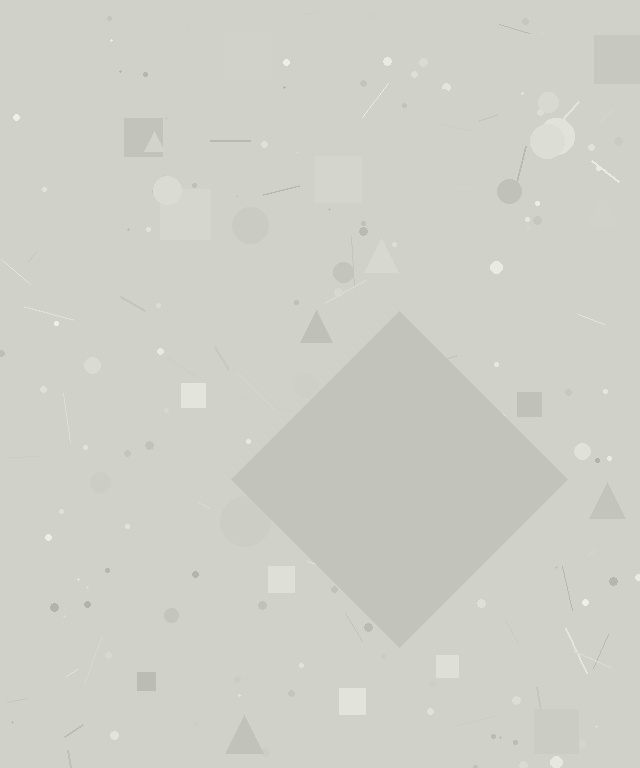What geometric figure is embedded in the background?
A diamond is embedded in the background.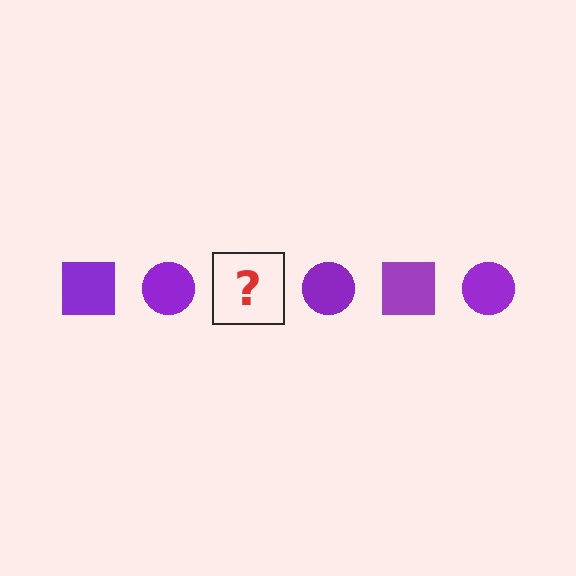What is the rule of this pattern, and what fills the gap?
The rule is that the pattern cycles through square, circle shapes in purple. The gap should be filled with a purple square.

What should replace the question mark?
The question mark should be replaced with a purple square.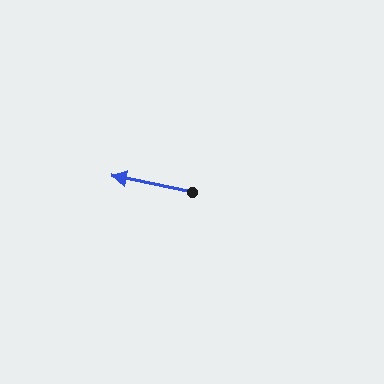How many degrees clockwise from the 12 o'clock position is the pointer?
Approximately 282 degrees.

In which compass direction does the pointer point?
West.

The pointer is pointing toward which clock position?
Roughly 9 o'clock.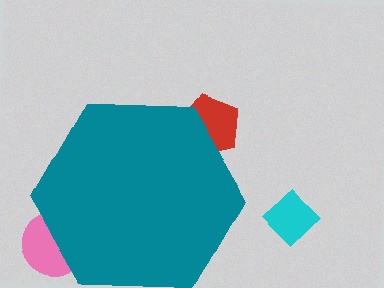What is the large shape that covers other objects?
A teal hexagon.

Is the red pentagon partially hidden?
Yes, the red pentagon is partially hidden behind the teal hexagon.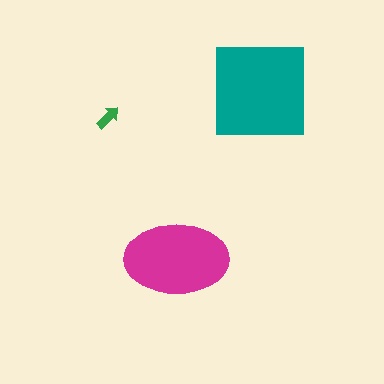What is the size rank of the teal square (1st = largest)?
1st.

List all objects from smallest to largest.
The green arrow, the magenta ellipse, the teal square.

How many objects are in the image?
There are 3 objects in the image.